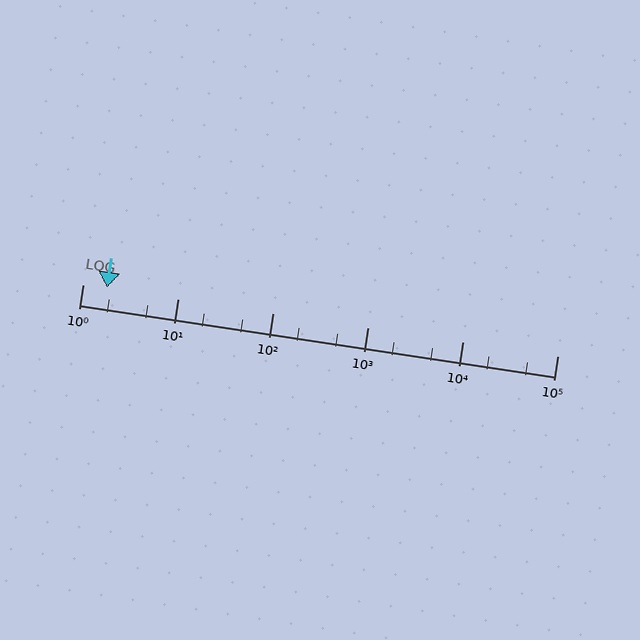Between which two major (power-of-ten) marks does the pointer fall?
The pointer is between 1 and 10.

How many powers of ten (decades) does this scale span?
The scale spans 5 decades, from 1 to 100000.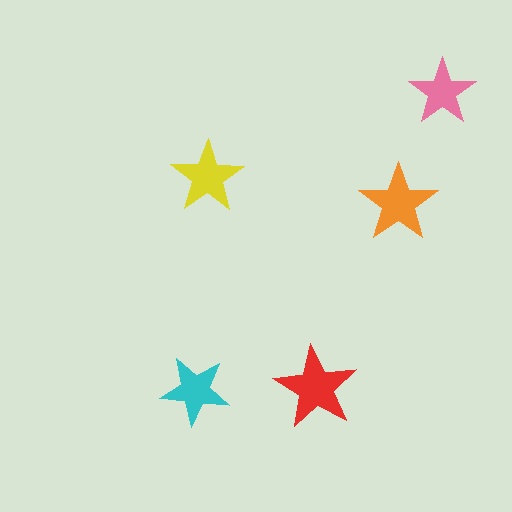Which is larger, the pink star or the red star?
The red one.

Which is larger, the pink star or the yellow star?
The yellow one.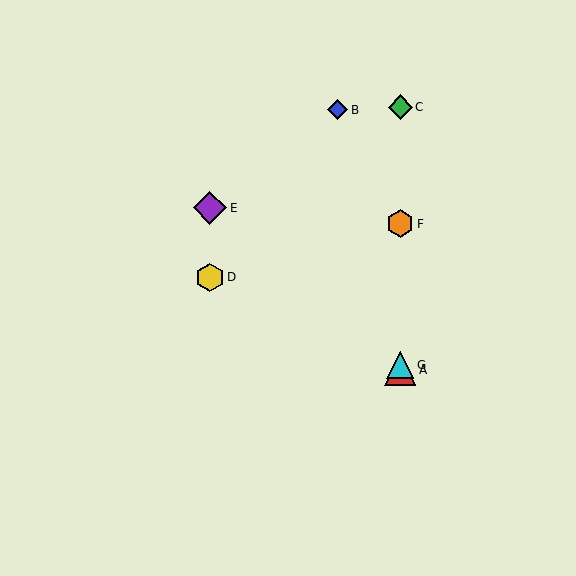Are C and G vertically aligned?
Yes, both are at x≈400.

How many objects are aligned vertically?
4 objects (A, C, F, G) are aligned vertically.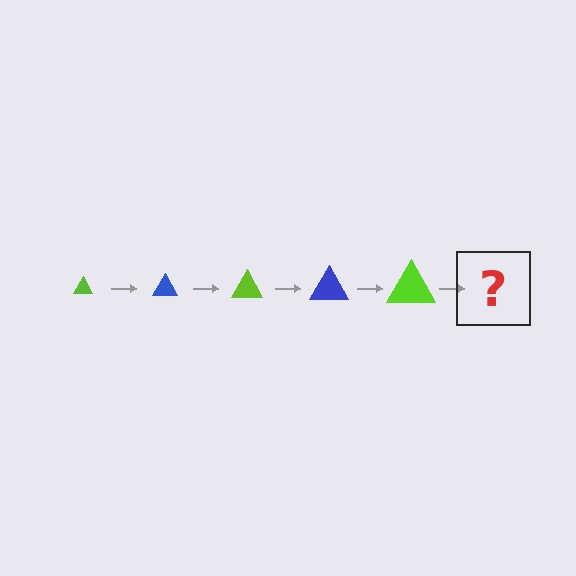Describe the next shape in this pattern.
It should be a blue triangle, larger than the previous one.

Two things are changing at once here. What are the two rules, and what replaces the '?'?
The two rules are that the triangle grows larger each step and the color cycles through lime and blue. The '?' should be a blue triangle, larger than the previous one.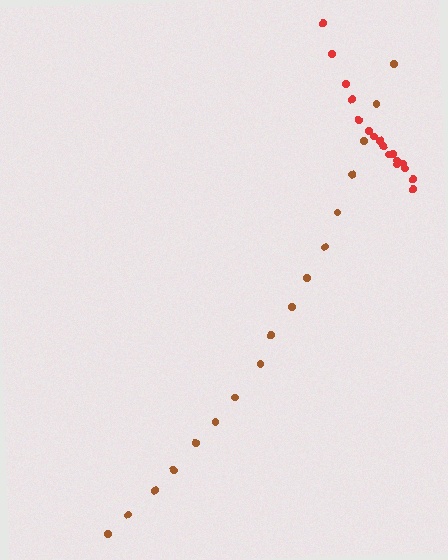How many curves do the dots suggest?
There are 2 distinct paths.